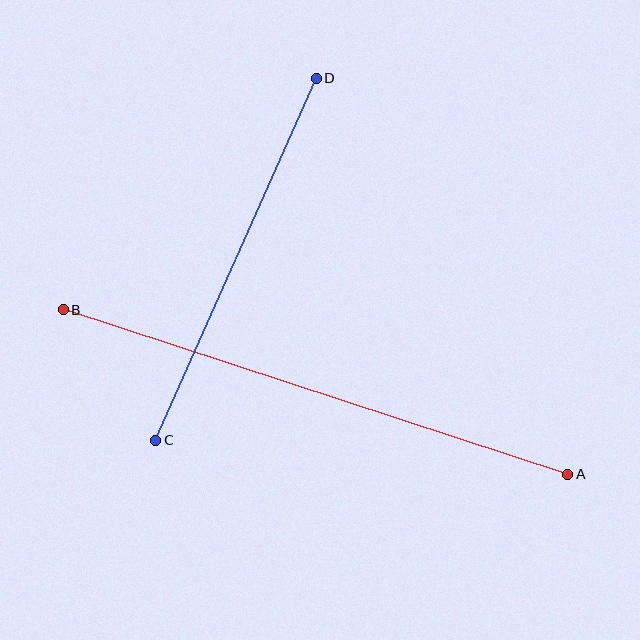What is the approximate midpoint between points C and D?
The midpoint is at approximately (236, 259) pixels.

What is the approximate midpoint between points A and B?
The midpoint is at approximately (316, 392) pixels.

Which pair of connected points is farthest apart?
Points A and B are farthest apart.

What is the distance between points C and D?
The distance is approximately 396 pixels.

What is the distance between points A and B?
The distance is approximately 531 pixels.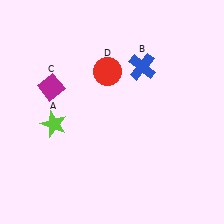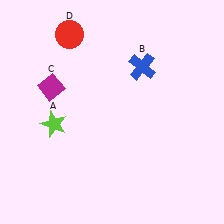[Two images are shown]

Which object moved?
The red circle (D) moved left.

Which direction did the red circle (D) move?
The red circle (D) moved left.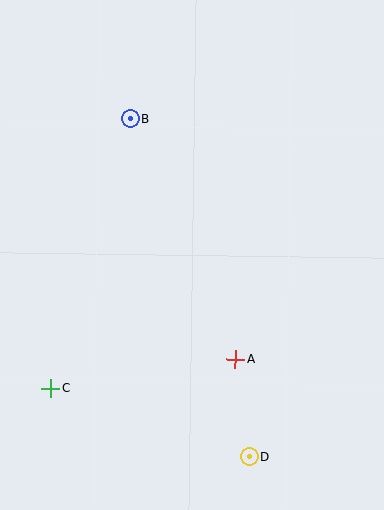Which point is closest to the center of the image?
Point A at (235, 359) is closest to the center.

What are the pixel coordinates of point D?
Point D is at (250, 456).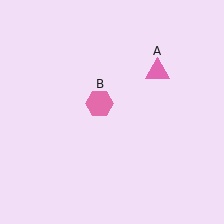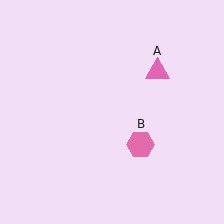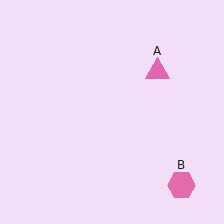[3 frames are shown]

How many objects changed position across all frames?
1 object changed position: pink hexagon (object B).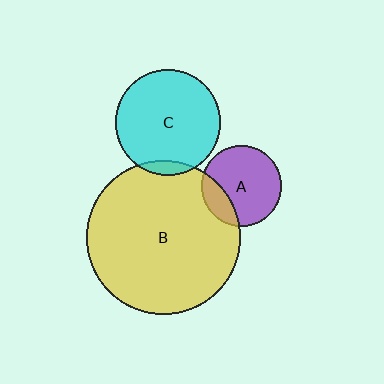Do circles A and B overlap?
Yes.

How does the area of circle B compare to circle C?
Approximately 2.1 times.